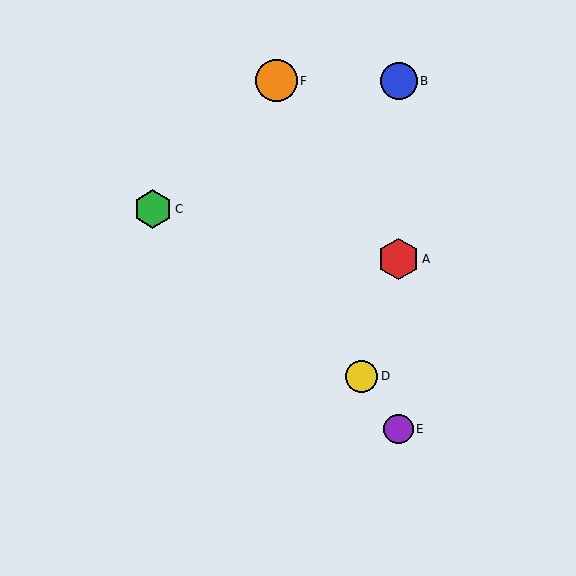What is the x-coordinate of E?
Object E is at x≈399.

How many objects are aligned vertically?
3 objects (A, B, E) are aligned vertically.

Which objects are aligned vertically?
Objects A, B, E are aligned vertically.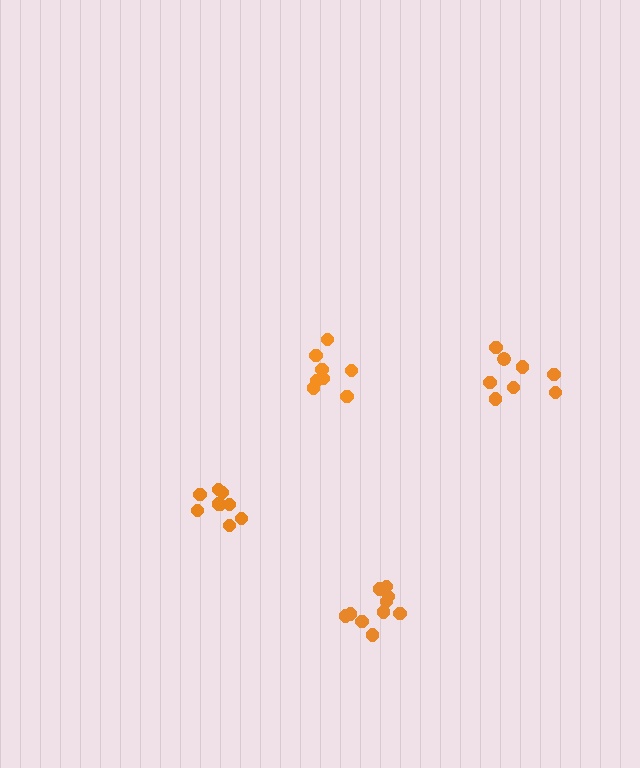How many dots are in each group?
Group 1: 8 dots, Group 2: 8 dots, Group 3: 10 dots, Group 4: 10 dots (36 total).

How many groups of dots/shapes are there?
There are 4 groups.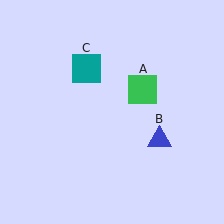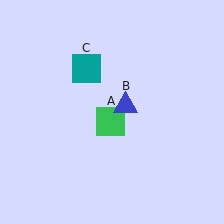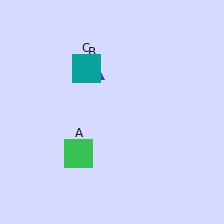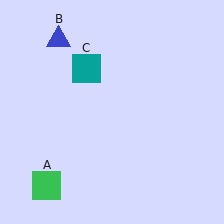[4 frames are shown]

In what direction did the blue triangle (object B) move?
The blue triangle (object B) moved up and to the left.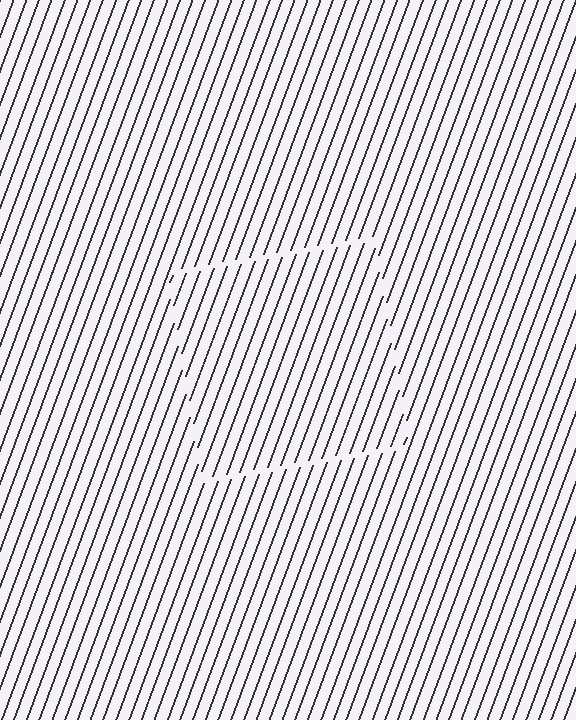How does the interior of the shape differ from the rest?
The interior of the shape contains the same grating, shifted by half a period — the contour is defined by the phase discontinuity where line-ends from the inner and outer gratings abut.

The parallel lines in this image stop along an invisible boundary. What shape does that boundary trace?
An illusory square. The interior of the shape contains the same grating, shifted by half a period — the contour is defined by the phase discontinuity where line-ends from the inner and outer gratings abut.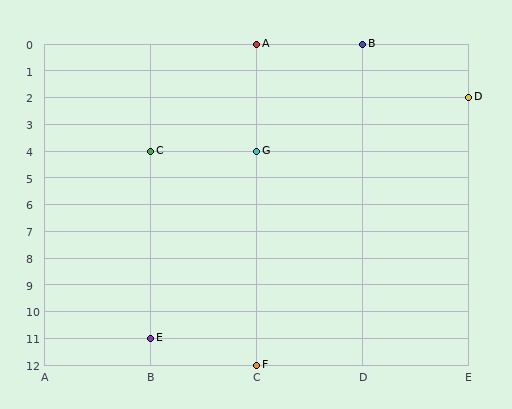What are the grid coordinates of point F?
Point F is at grid coordinates (C, 12).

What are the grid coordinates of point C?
Point C is at grid coordinates (B, 4).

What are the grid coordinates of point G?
Point G is at grid coordinates (C, 4).